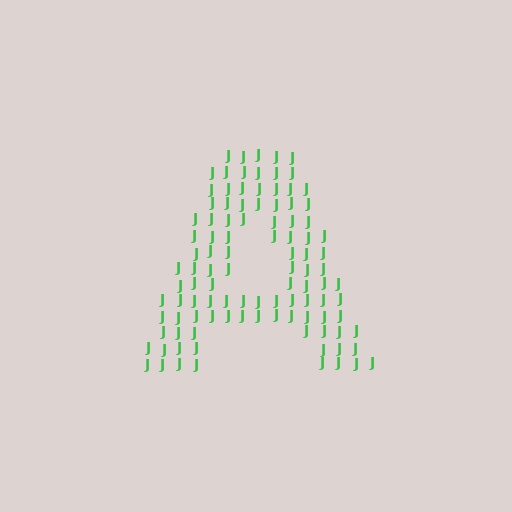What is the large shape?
The large shape is the letter A.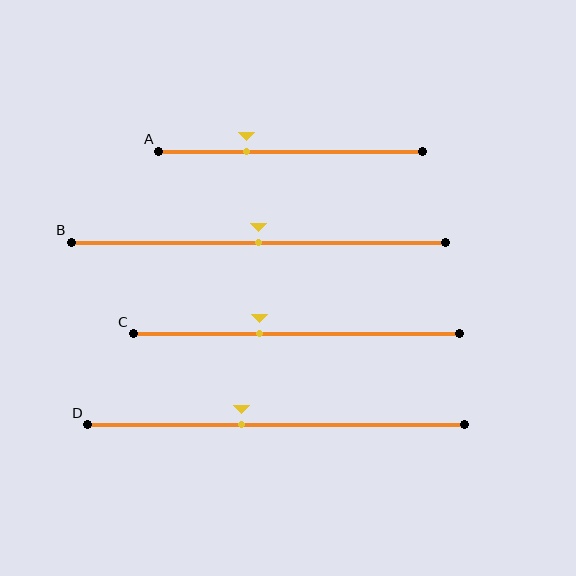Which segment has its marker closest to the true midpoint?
Segment B has its marker closest to the true midpoint.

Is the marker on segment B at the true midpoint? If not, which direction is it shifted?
Yes, the marker on segment B is at the true midpoint.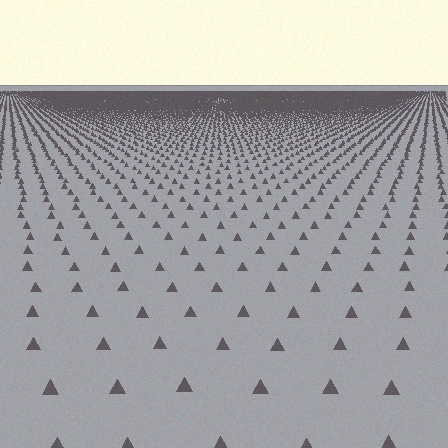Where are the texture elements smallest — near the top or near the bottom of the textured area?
Near the top.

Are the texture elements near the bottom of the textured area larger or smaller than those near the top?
Larger. Near the bottom, elements are closer to the viewer and appear at a bigger on-screen size.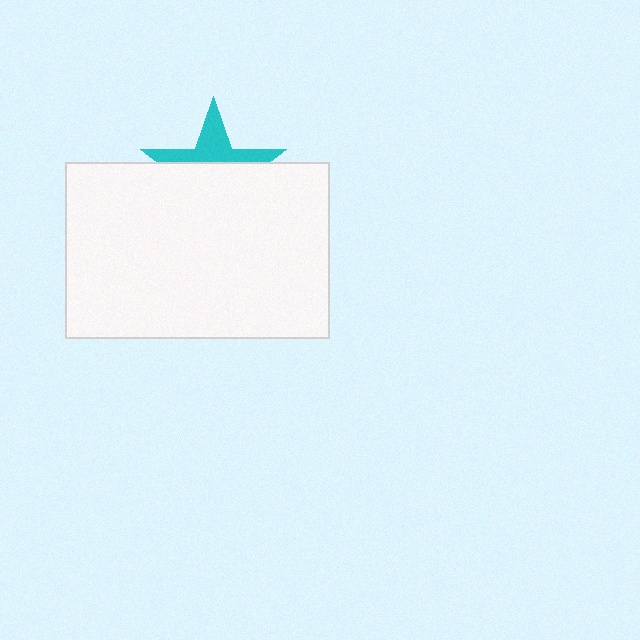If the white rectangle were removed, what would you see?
You would see the complete cyan star.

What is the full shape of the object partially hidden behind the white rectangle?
The partially hidden object is a cyan star.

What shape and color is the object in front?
The object in front is a white rectangle.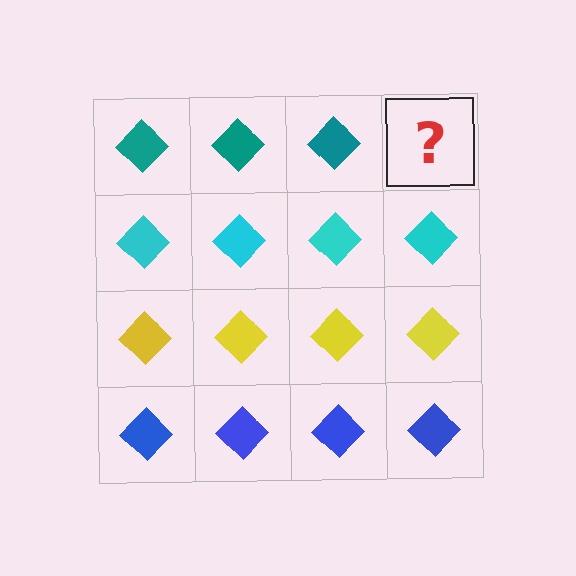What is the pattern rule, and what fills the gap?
The rule is that each row has a consistent color. The gap should be filled with a teal diamond.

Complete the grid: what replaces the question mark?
The question mark should be replaced with a teal diamond.